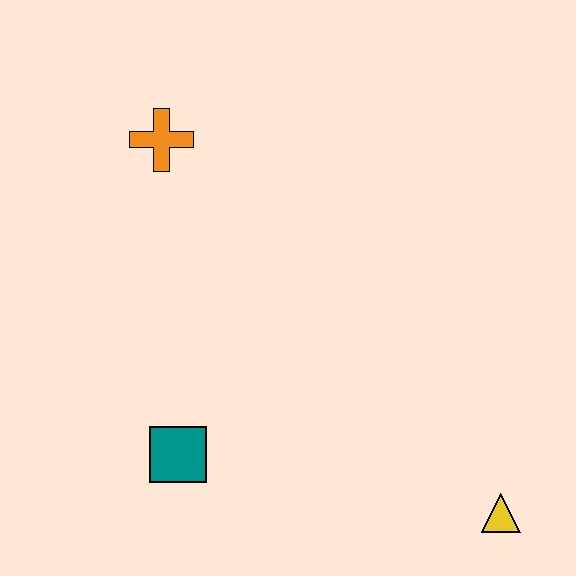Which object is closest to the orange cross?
The teal square is closest to the orange cross.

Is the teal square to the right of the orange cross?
Yes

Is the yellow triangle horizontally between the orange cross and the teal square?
No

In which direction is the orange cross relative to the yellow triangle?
The orange cross is above the yellow triangle.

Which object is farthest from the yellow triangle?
The orange cross is farthest from the yellow triangle.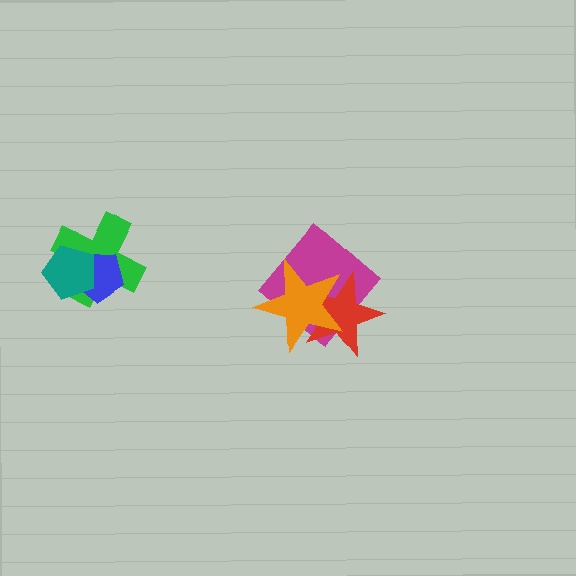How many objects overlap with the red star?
2 objects overlap with the red star.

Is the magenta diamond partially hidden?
Yes, it is partially covered by another shape.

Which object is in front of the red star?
The orange star is in front of the red star.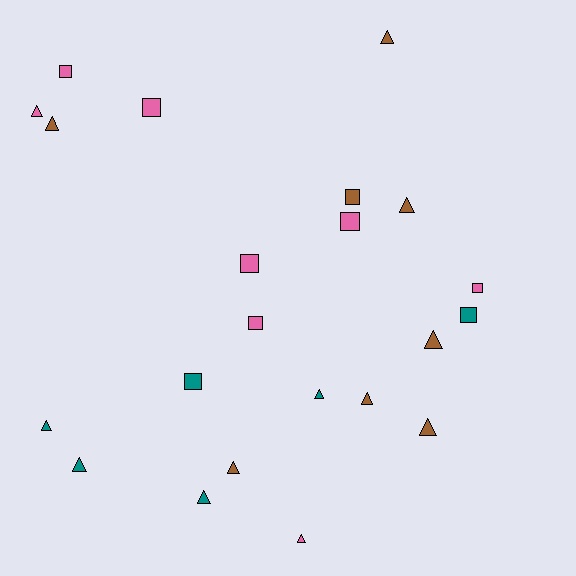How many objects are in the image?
There are 22 objects.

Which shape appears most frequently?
Triangle, with 13 objects.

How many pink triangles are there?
There are 2 pink triangles.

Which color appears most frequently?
Brown, with 8 objects.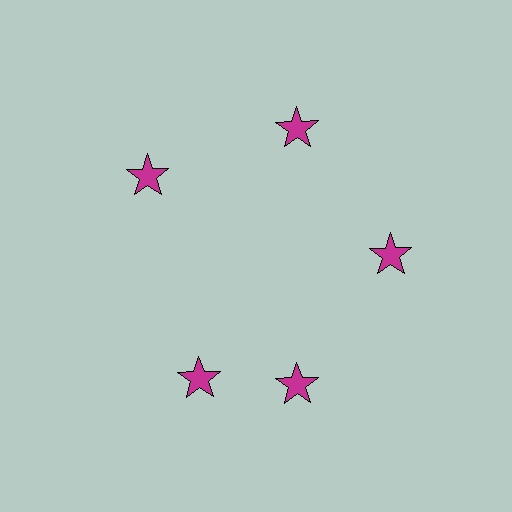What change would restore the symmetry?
The symmetry would be restored by rotating it back into even spacing with its neighbors so that all 5 stars sit at equal angles and equal distance from the center.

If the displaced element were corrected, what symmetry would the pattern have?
It would have 5-fold rotational symmetry — the pattern would map onto itself every 72 degrees.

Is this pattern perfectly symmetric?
No. The 5 magenta stars are arranged in a ring, but one element near the 8 o'clock position is rotated out of alignment along the ring, breaking the 5-fold rotational symmetry.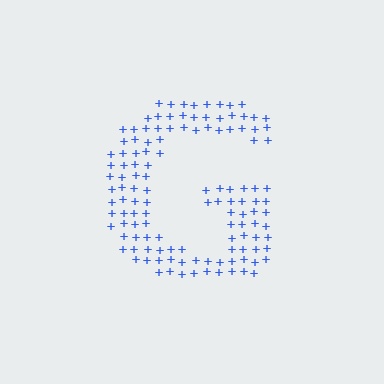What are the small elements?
The small elements are plus signs.